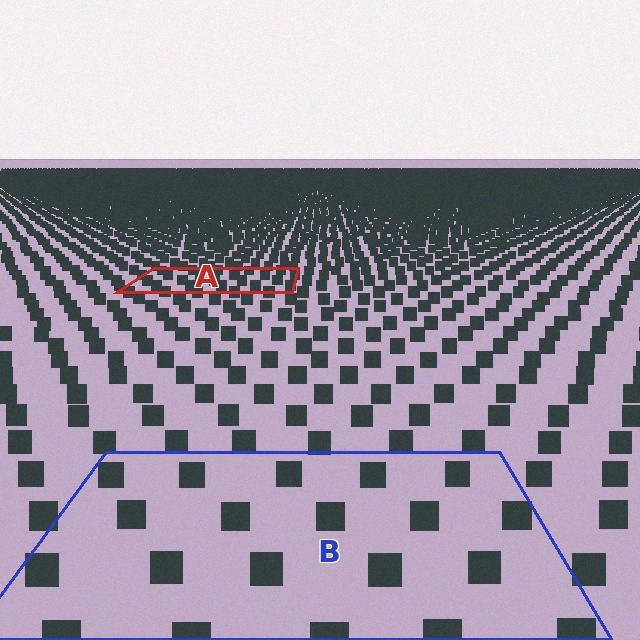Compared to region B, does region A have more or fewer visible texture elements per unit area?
Region A has more texture elements per unit area — they are packed more densely because it is farther away.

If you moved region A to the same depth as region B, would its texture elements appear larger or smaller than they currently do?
They would appear larger. At a closer depth, the same texture elements are projected at a bigger on-screen size.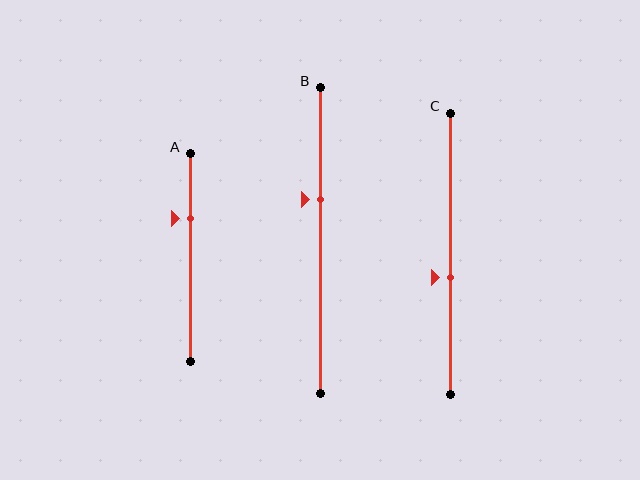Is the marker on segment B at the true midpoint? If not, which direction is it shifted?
No, the marker on segment B is shifted upward by about 13% of the segment length.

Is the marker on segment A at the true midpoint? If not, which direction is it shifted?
No, the marker on segment A is shifted upward by about 19% of the segment length.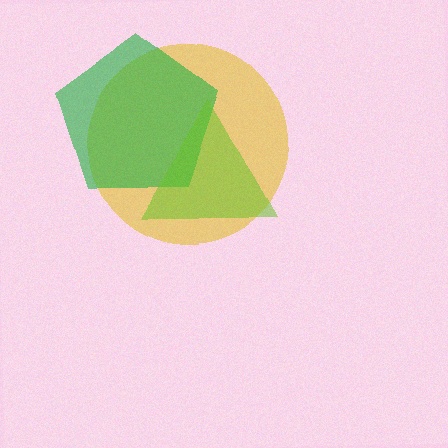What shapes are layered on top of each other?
The layered shapes are: a yellow circle, a green pentagon, a lime triangle.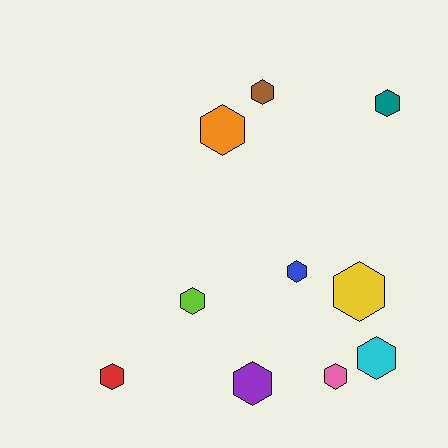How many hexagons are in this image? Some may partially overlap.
There are 10 hexagons.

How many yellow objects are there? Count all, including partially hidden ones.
There is 1 yellow object.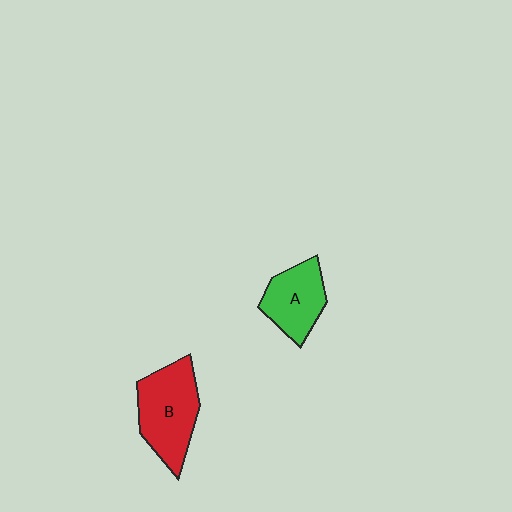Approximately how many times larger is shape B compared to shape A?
Approximately 1.4 times.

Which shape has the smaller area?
Shape A (green).